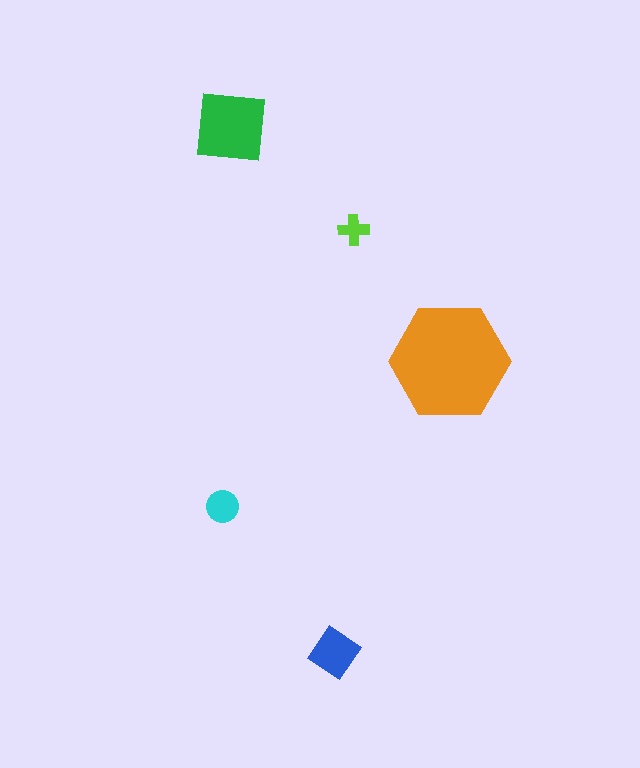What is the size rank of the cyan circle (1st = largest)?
4th.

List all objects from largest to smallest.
The orange hexagon, the green square, the blue diamond, the cyan circle, the lime cross.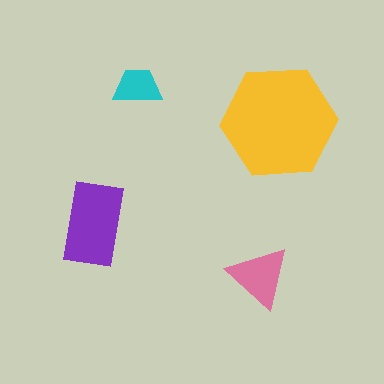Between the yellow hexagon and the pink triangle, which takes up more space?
The yellow hexagon.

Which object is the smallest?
The cyan trapezoid.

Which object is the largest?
The yellow hexagon.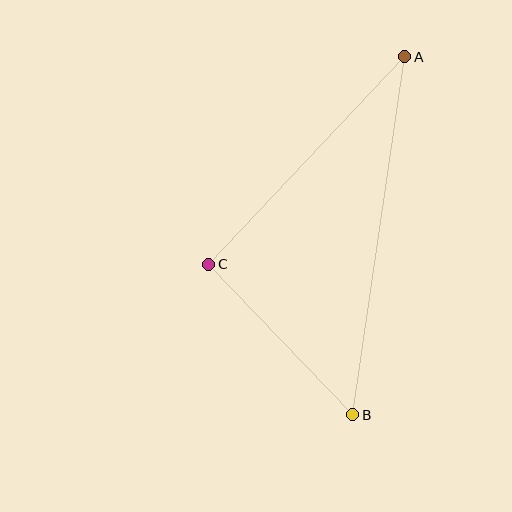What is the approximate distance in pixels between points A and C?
The distance between A and C is approximately 285 pixels.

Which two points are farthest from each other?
Points A and B are farthest from each other.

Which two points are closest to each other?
Points B and C are closest to each other.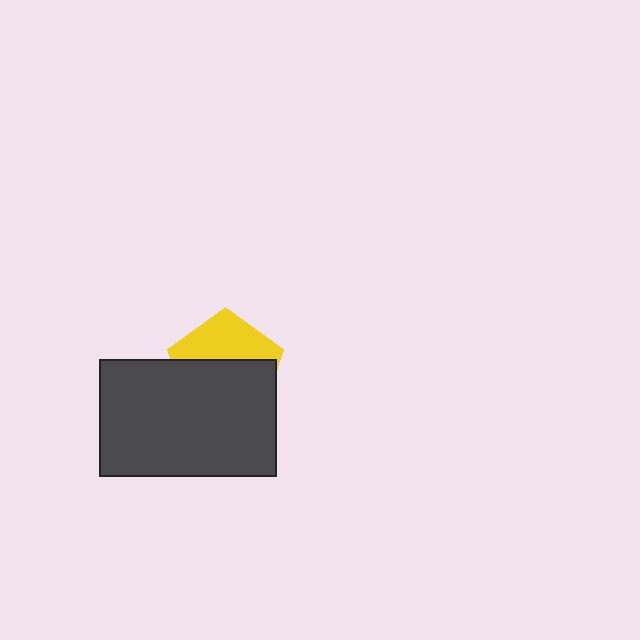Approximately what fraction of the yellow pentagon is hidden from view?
Roughly 59% of the yellow pentagon is hidden behind the dark gray rectangle.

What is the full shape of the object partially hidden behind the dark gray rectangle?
The partially hidden object is a yellow pentagon.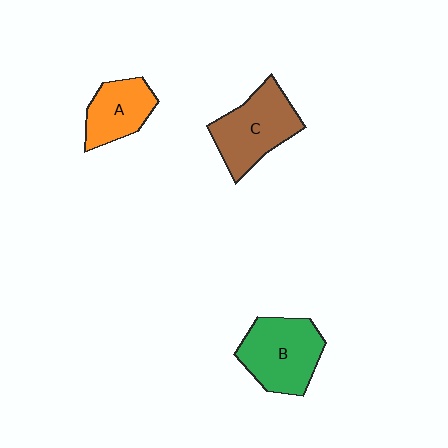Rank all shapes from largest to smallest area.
From largest to smallest: B (green), C (brown), A (orange).